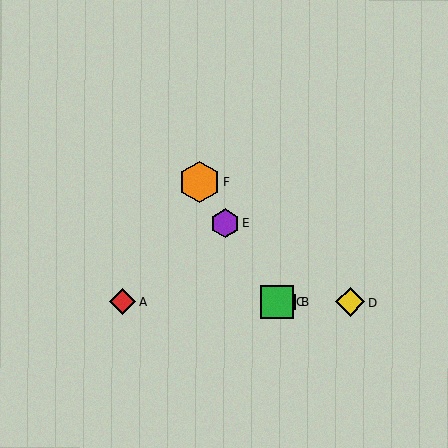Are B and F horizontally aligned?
No, B is at y≈302 and F is at y≈182.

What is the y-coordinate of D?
Object D is at y≈302.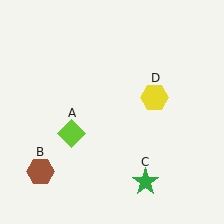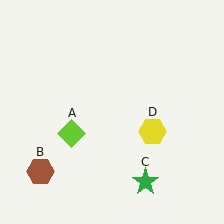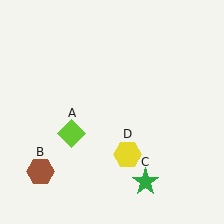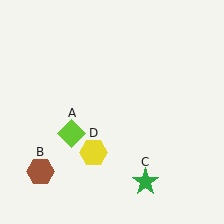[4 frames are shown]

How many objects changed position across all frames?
1 object changed position: yellow hexagon (object D).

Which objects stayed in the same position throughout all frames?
Lime diamond (object A) and brown hexagon (object B) and green star (object C) remained stationary.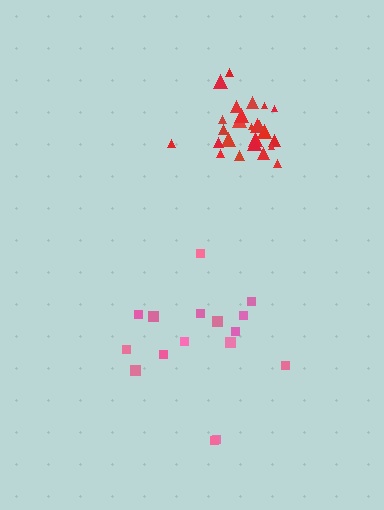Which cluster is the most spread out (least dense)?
Pink.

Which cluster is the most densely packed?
Red.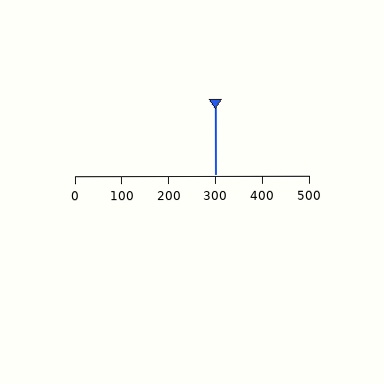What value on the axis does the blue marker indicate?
The marker indicates approximately 300.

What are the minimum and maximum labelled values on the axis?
The axis runs from 0 to 500.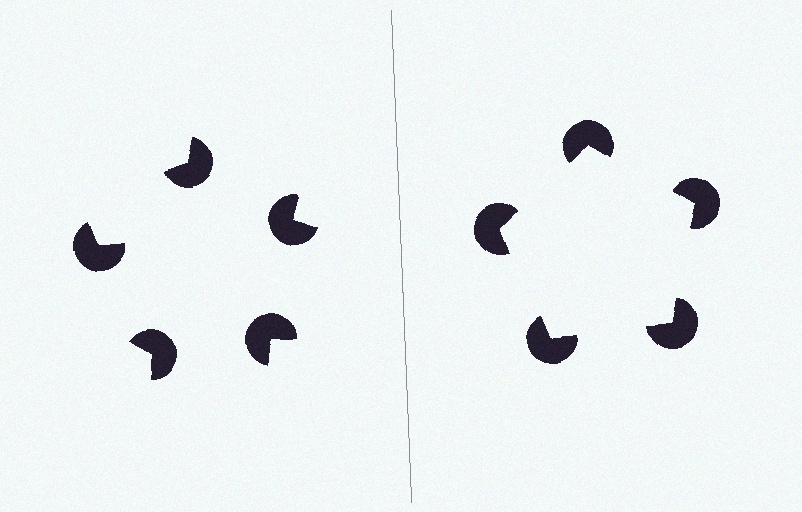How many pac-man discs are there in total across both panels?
10 — 5 on each side.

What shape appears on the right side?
An illusory pentagon.